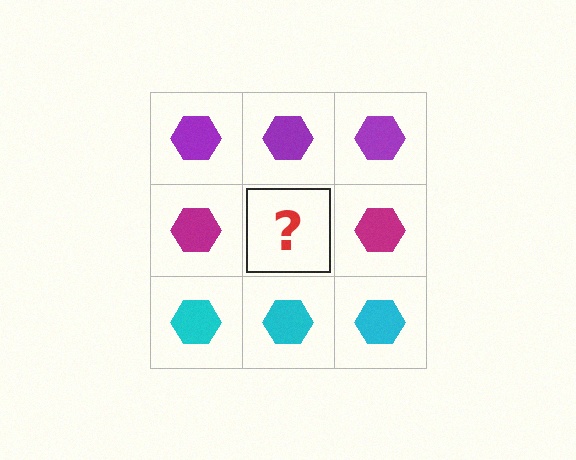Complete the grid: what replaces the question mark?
The question mark should be replaced with a magenta hexagon.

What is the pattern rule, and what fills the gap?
The rule is that each row has a consistent color. The gap should be filled with a magenta hexagon.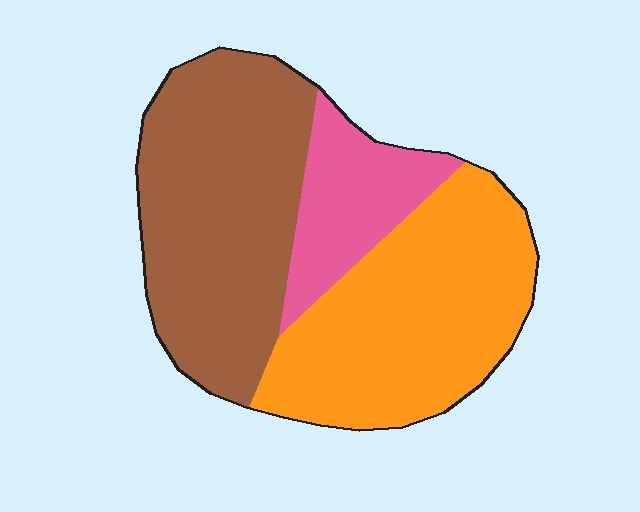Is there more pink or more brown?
Brown.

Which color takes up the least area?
Pink, at roughly 15%.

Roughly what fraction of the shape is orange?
Orange takes up between a quarter and a half of the shape.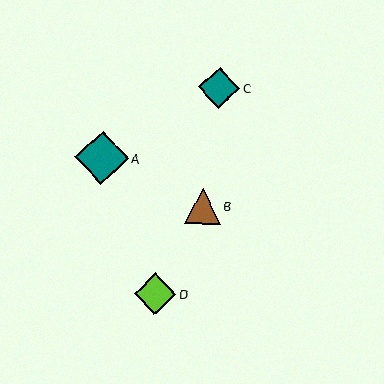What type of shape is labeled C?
Shape C is a teal diamond.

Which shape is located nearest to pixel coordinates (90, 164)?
The teal diamond (labeled A) at (102, 158) is nearest to that location.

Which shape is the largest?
The teal diamond (labeled A) is the largest.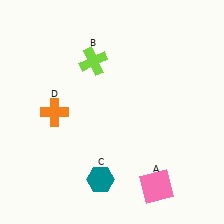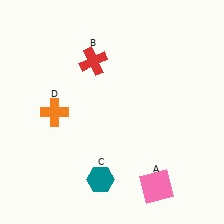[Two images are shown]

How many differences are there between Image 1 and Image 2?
There is 1 difference between the two images.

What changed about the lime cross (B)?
In Image 1, B is lime. In Image 2, it changed to red.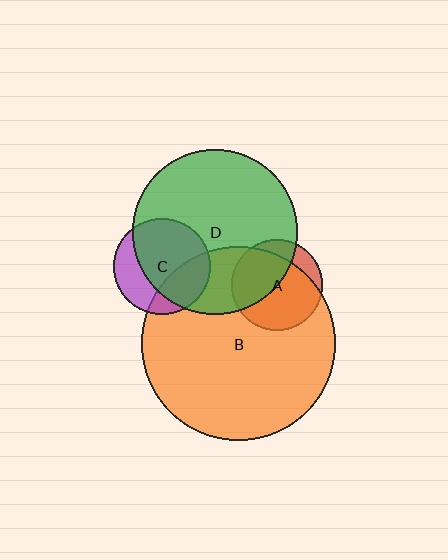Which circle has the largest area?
Circle B (orange).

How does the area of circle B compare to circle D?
Approximately 1.4 times.